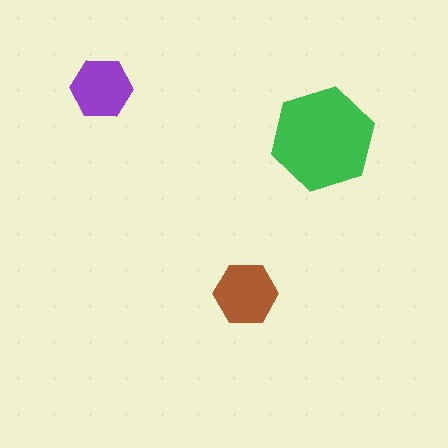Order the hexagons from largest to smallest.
the green one, the brown one, the purple one.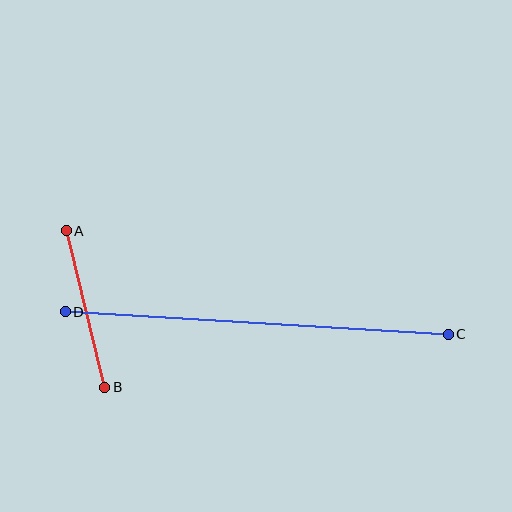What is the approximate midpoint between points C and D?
The midpoint is at approximately (257, 323) pixels.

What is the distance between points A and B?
The distance is approximately 161 pixels.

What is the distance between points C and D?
The distance is approximately 384 pixels.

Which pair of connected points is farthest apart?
Points C and D are farthest apart.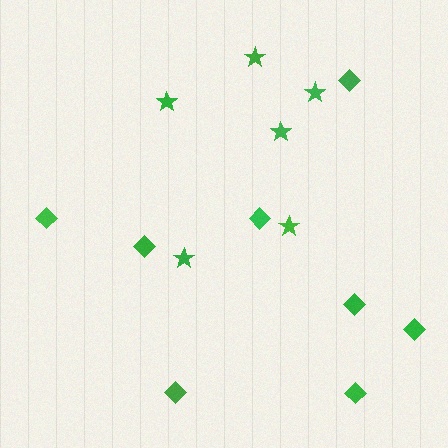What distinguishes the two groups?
There are 2 groups: one group of stars (6) and one group of diamonds (8).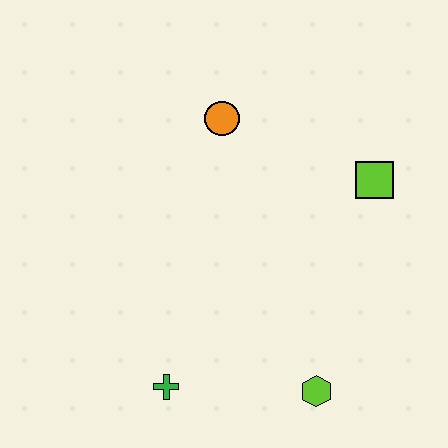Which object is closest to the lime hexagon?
The green cross is closest to the lime hexagon.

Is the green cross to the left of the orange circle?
Yes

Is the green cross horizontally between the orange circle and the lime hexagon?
No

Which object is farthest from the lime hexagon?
The orange circle is farthest from the lime hexagon.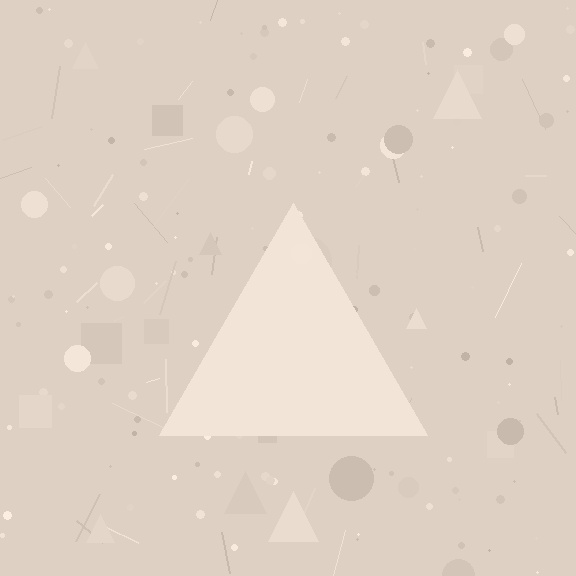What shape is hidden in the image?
A triangle is hidden in the image.